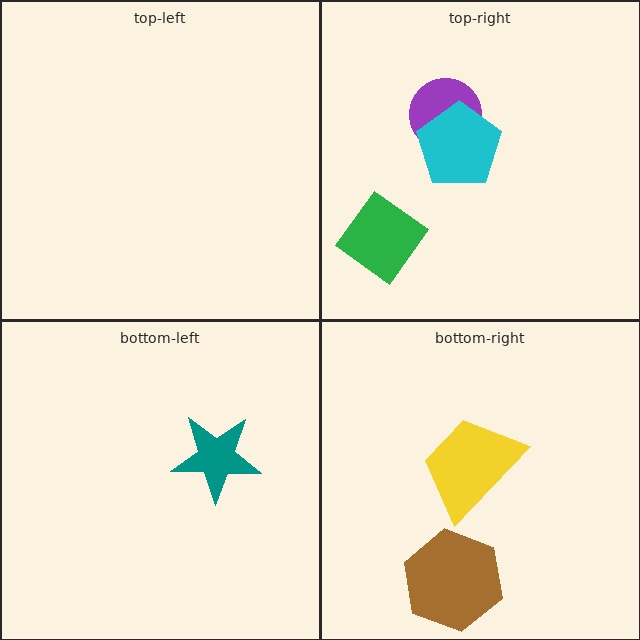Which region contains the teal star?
The bottom-left region.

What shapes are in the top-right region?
The green diamond, the purple circle, the cyan pentagon.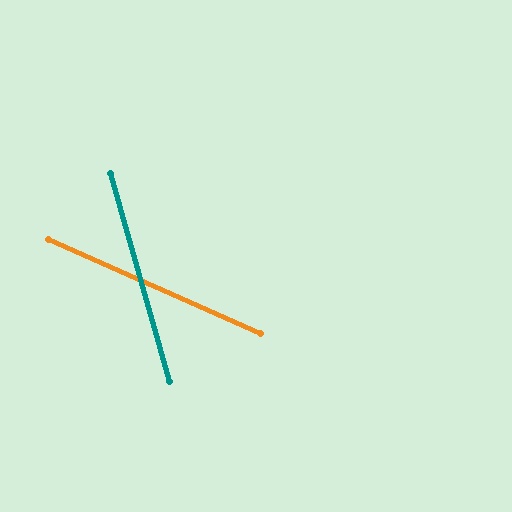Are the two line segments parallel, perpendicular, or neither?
Neither parallel nor perpendicular — they differ by about 50°.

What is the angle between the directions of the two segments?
Approximately 50 degrees.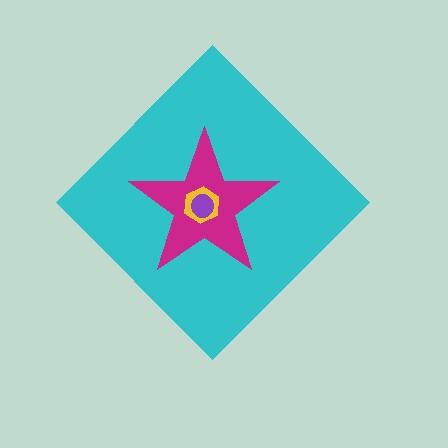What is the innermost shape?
The purple circle.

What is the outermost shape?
The cyan diamond.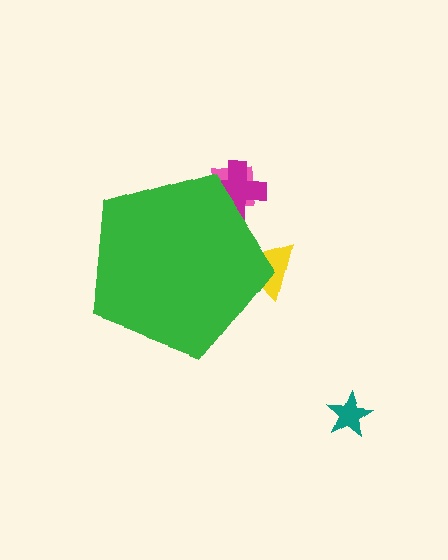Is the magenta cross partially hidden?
Yes, the magenta cross is partially hidden behind the green pentagon.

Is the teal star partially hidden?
No, the teal star is fully visible.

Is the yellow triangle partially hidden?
Yes, the yellow triangle is partially hidden behind the green pentagon.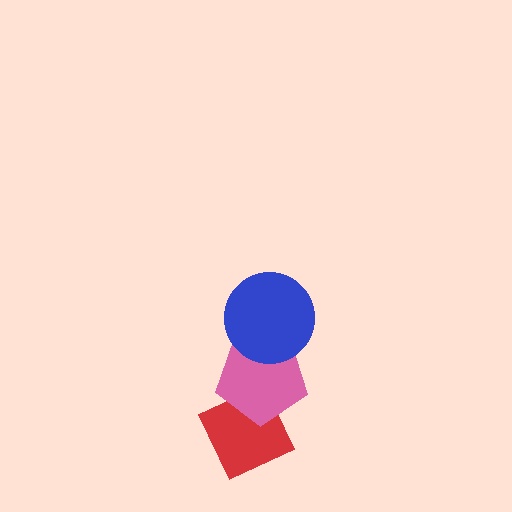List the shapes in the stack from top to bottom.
From top to bottom: the blue circle, the pink pentagon, the red diamond.